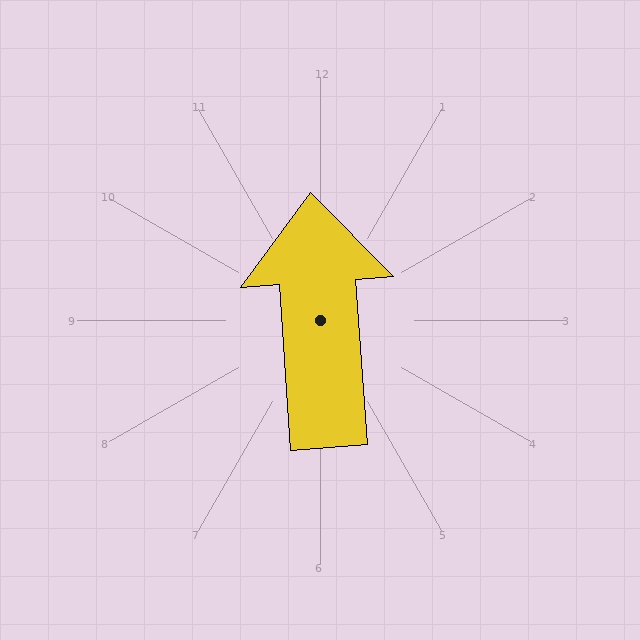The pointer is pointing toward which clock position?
Roughly 12 o'clock.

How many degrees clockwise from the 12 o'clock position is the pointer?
Approximately 356 degrees.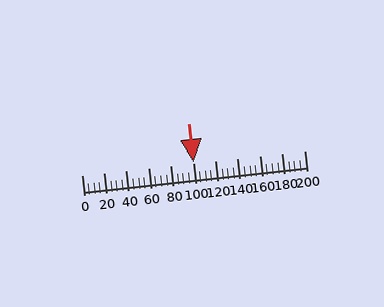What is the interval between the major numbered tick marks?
The major tick marks are spaced 20 units apart.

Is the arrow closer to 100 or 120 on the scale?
The arrow is closer to 100.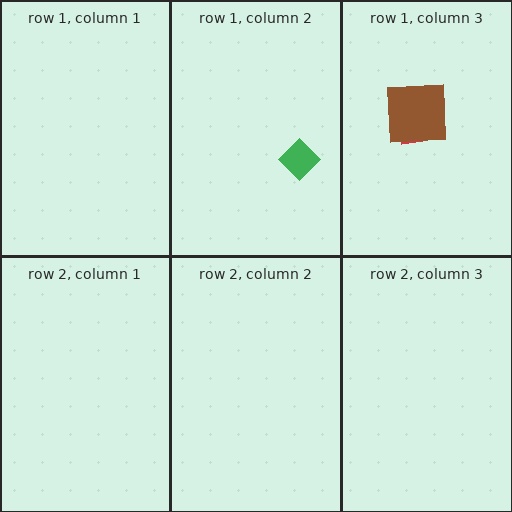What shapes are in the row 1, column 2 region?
The green diamond.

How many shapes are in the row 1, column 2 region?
1.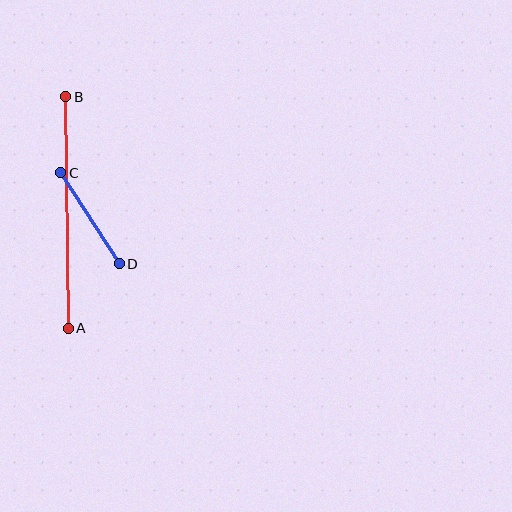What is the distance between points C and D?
The distance is approximately 108 pixels.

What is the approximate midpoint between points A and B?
The midpoint is at approximately (67, 213) pixels.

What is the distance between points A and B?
The distance is approximately 231 pixels.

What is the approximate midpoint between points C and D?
The midpoint is at approximately (90, 218) pixels.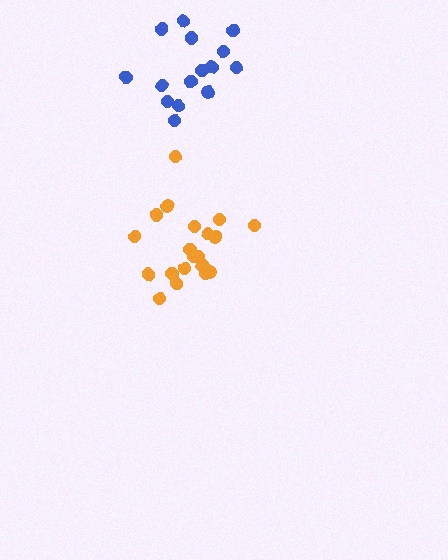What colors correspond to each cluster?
The clusters are colored: orange, blue.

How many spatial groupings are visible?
There are 2 spatial groupings.